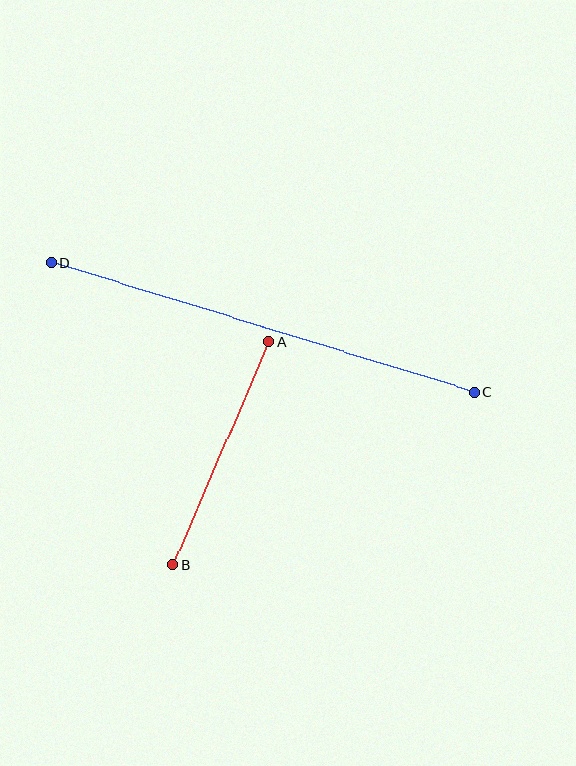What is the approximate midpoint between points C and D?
The midpoint is at approximately (263, 327) pixels.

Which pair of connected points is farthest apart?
Points C and D are farthest apart.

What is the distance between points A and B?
The distance is approximately 243 pixels.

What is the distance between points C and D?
The distance is approximately 442 pixels.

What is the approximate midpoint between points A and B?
The midpoint is at approximately (221, 453) pixels.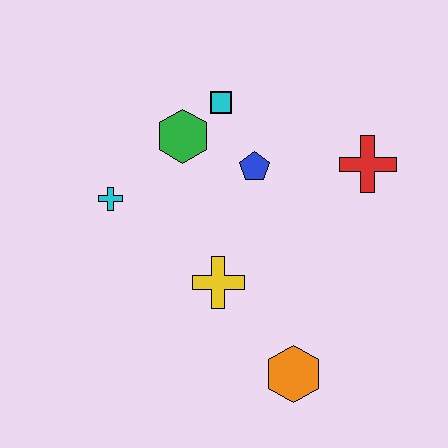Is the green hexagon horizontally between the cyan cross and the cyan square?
Yes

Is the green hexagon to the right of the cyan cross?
Yes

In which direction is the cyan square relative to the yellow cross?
The cyan square is above the yellow cross.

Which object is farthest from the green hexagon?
The orange hexagon is farthest from the green hexagon.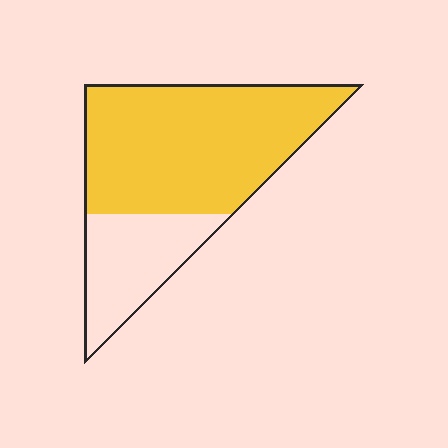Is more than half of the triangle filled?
Yes.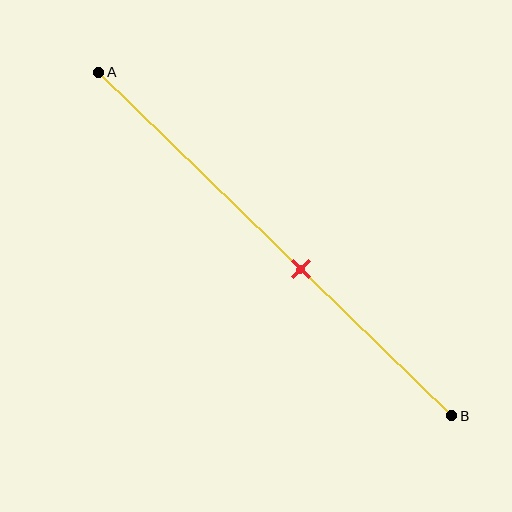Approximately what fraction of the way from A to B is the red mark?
The red mark is approximately 55% of the way from A to B.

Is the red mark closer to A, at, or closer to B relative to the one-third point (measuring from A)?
The red mark is closer to point B than the one-third point of segment AB.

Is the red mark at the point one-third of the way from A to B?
No, the mark is at about 55% from A, not at the 33% one-third point.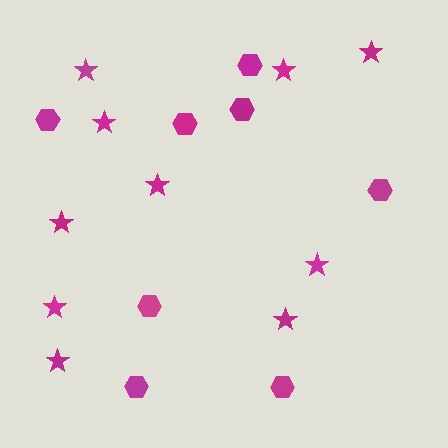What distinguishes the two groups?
There are 2 groups: one group of hexagons (8) and one group of stars (10).